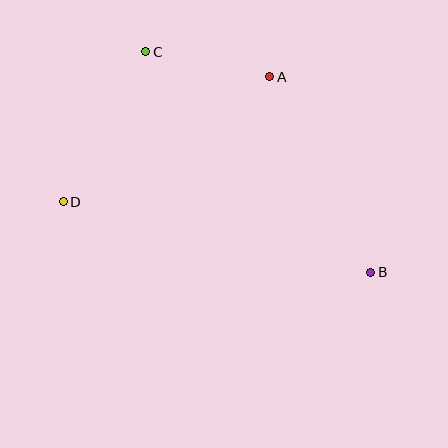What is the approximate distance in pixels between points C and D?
The distance between C and D is approximately 171 pixels.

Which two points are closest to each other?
Points A and C are closest to each other.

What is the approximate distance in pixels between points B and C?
The distance between B and C is approximately 315 pixels.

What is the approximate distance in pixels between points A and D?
The distance between A and D is approximately 241 pixels.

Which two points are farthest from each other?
Points B and D are farthest from each other.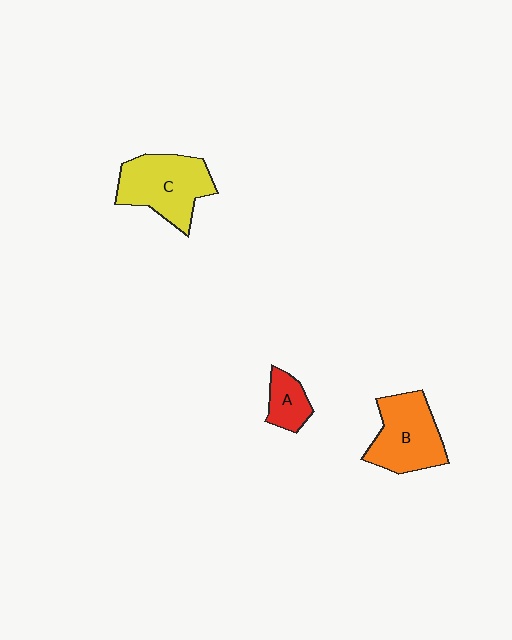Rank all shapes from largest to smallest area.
From largest to smallest: C (yellow), B (orange), A (red).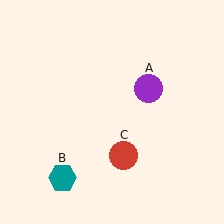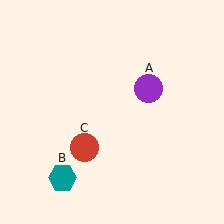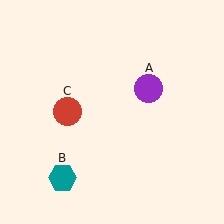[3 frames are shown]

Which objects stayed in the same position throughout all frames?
Purple circle (object A) and teal hexagon (object B) remained stationary.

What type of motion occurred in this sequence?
The red circle (object C) rotated clockwise around the center of the scene.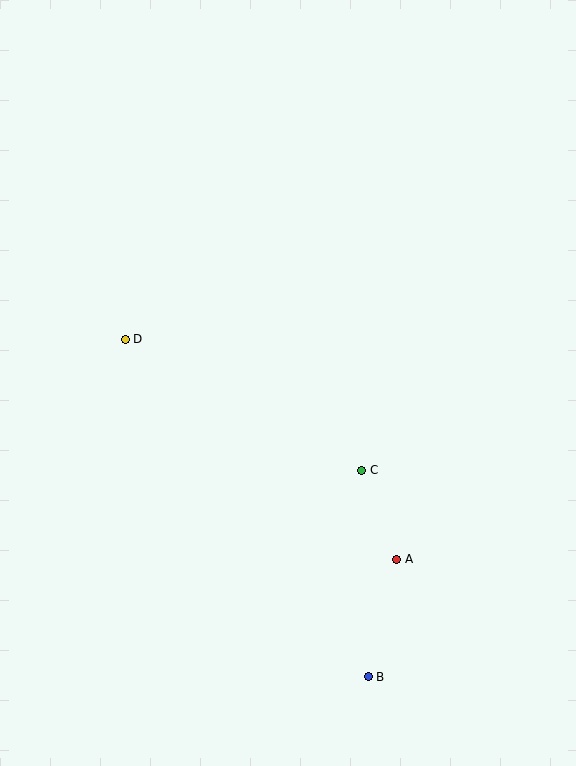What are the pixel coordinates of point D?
Point D is at (125, 339).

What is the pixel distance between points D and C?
The distance between D and C is 270 pixels.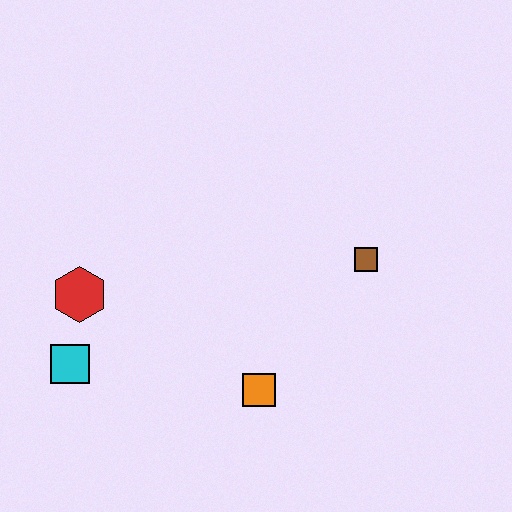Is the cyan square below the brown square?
Yes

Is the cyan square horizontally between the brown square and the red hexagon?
No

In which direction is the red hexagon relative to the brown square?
The red hexagon is to the left of the brown square.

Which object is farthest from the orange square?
The red hexagon is farthest from the orange square.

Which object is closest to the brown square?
The orange square is closest to the brown square.